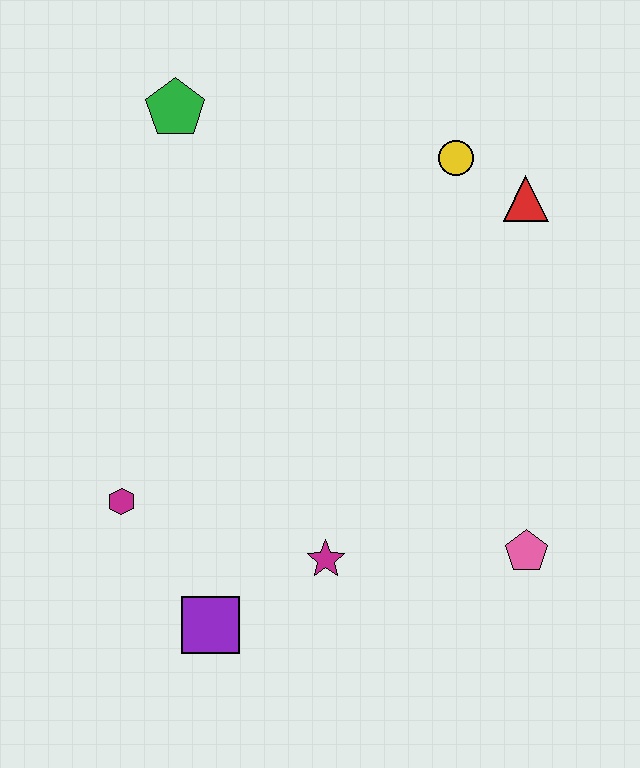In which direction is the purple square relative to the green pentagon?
The purple square is below the green pentagon.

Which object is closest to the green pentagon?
The yellow circle is closest to the green pentagon.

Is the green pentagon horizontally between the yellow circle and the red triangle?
No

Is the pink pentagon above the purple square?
Yes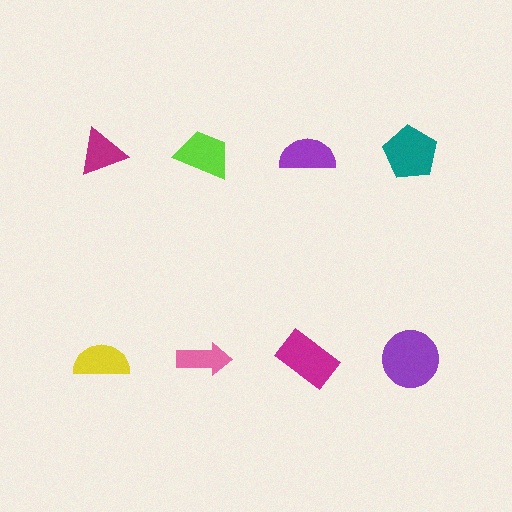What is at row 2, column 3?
A magenta rectangle.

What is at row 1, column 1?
A magenta triangle.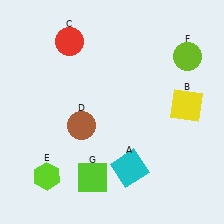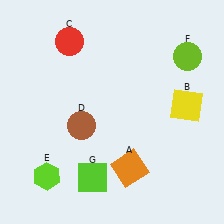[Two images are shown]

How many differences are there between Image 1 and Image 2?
There is 1 difference between the two images.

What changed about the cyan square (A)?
In Image 1, A is cyan. In Image 2, it changed to orange.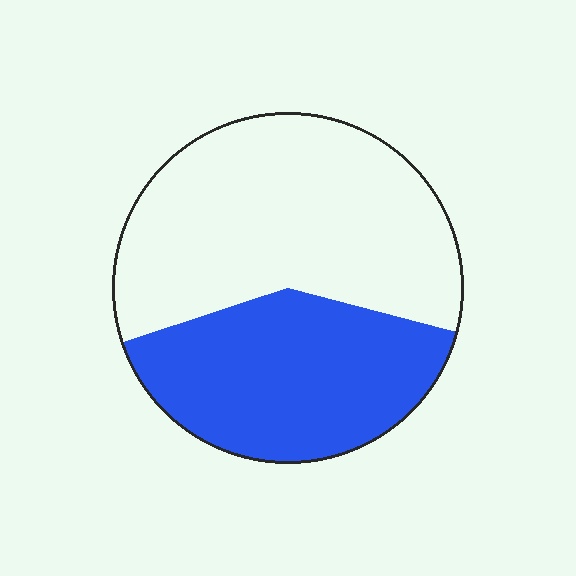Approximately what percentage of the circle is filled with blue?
Approximately 40%.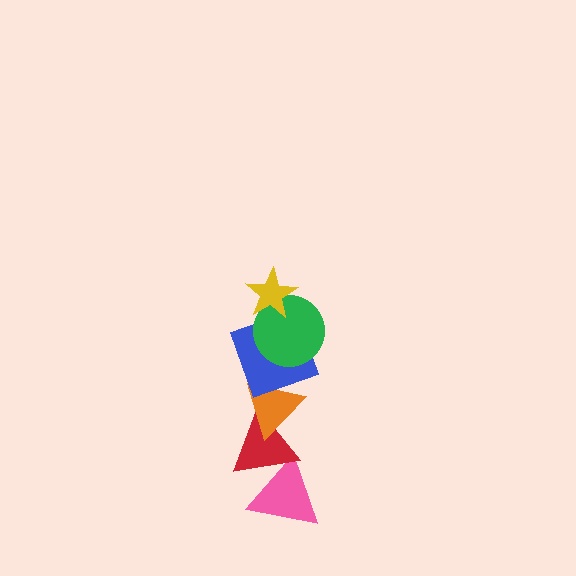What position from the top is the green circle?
The green circle is 2nd from the top.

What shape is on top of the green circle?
The yellow star is on top of the green circle.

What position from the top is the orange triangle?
The orange triangle is 4th from the top.